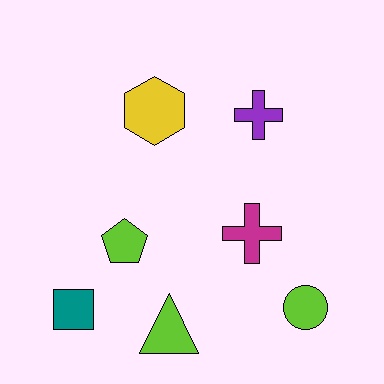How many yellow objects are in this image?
There is 1 yellow object.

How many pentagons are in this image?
There is 1 pentagon.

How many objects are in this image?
There are 7 objects.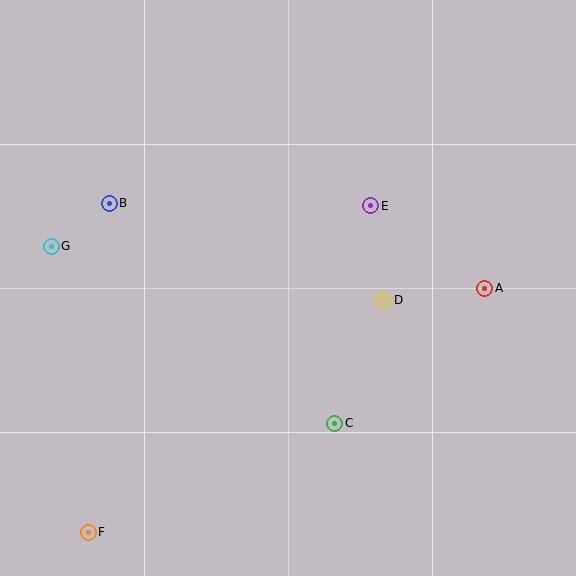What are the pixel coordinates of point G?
Point G is at (51, 246).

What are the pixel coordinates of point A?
Point A is at (485, 288).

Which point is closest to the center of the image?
Point D at (384, 300) is closest to the center.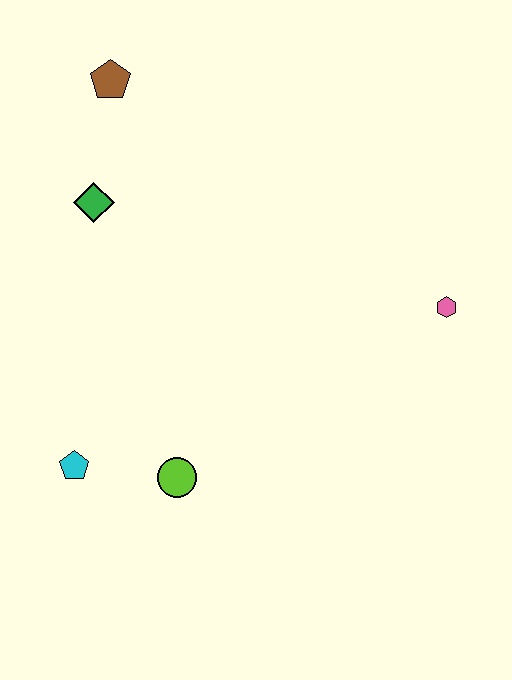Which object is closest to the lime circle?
The cyan pentagon is closest to the lime circle.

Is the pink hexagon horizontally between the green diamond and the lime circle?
No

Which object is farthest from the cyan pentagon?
The pink hexagon is farthest from the cyan pentagon.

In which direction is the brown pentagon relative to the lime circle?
The brown pentagon is above the lime circle.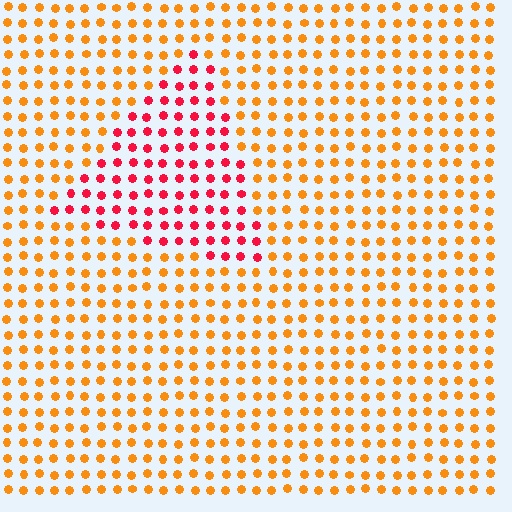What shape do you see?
I see a triangle.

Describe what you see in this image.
The image is filled with small orange elements in a uniform arrangement. A triangle-shaped region is visible where the elements are tinted to a slightly different hue, forming a subtle color boundary.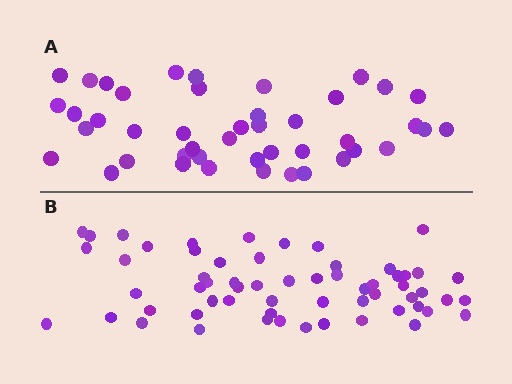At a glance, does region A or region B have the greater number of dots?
Region B (the bottom region) has more dots.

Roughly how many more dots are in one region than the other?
Region B has approximately 15 more dots than region A.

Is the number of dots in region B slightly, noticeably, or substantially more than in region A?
Region B has noticeably more, but not dramatically so. The ratio is roughly 1.4 to 1.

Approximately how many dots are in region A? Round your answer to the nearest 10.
About 40 dots. (The exact count is 44, which rounds to 40.)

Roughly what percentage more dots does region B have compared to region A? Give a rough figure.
About 35% more.